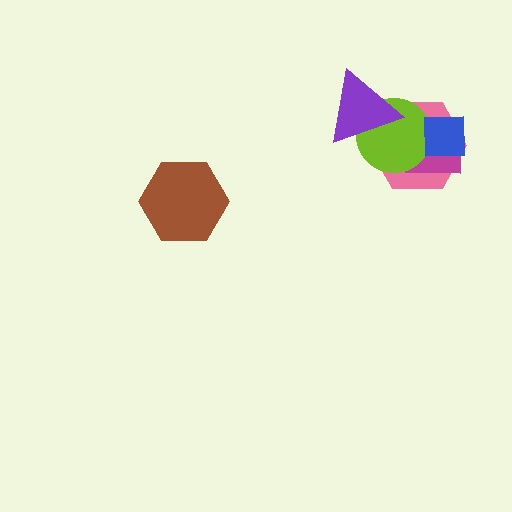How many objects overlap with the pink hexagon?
4 objects overlap with the pink hexagon.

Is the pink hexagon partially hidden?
Yes, it is partially covered by another shape.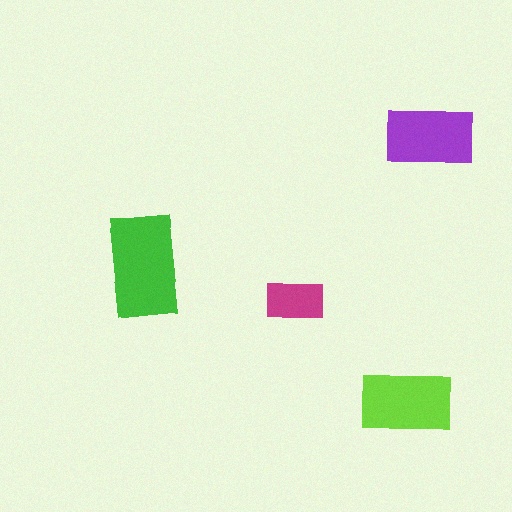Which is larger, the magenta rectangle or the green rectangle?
The green one.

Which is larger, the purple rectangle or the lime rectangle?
The lime one.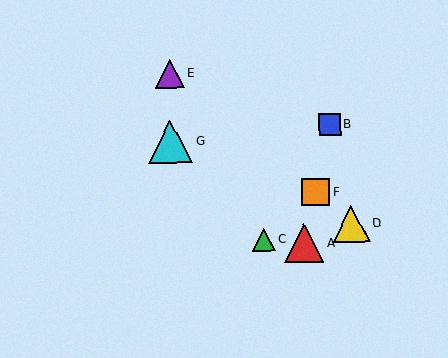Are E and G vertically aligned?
Yes, both are at x≈170.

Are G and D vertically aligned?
No, G is at x≈170 and D is at x≈351.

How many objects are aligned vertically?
2 objects (E, G) are aligned vertically.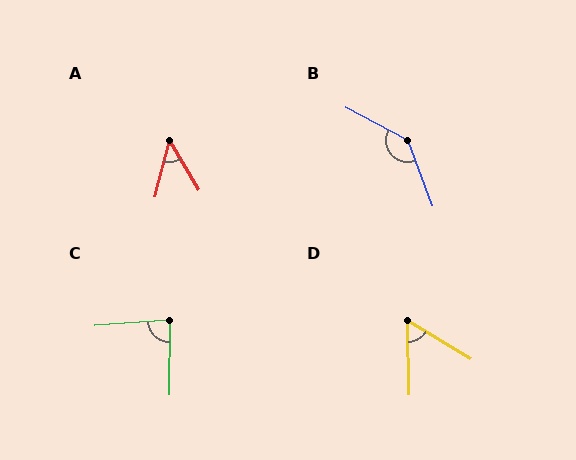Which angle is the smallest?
A, at approximately 45 degrees.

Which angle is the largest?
B, at approximately 139 degrees.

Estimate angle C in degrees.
Approximately 86 degrees.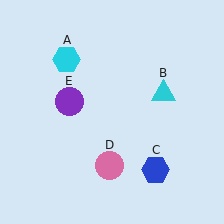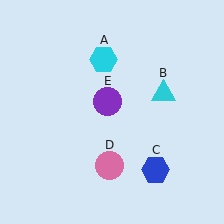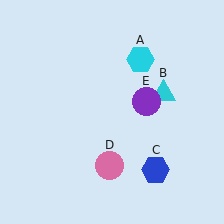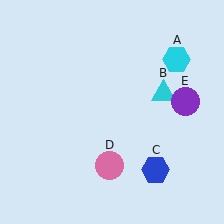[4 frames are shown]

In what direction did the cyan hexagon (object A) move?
The cyan hexagon (object A) moved right.